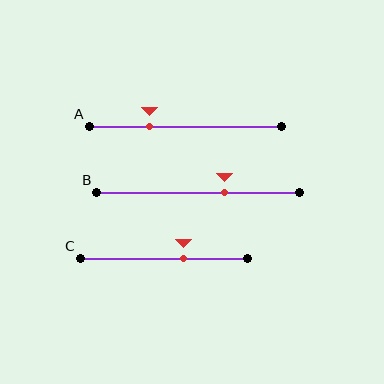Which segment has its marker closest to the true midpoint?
Segment C has its marker closest to the true midpoint.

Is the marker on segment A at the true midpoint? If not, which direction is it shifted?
No, the marker on segment A is shifted to the left by about 19% of the segment length.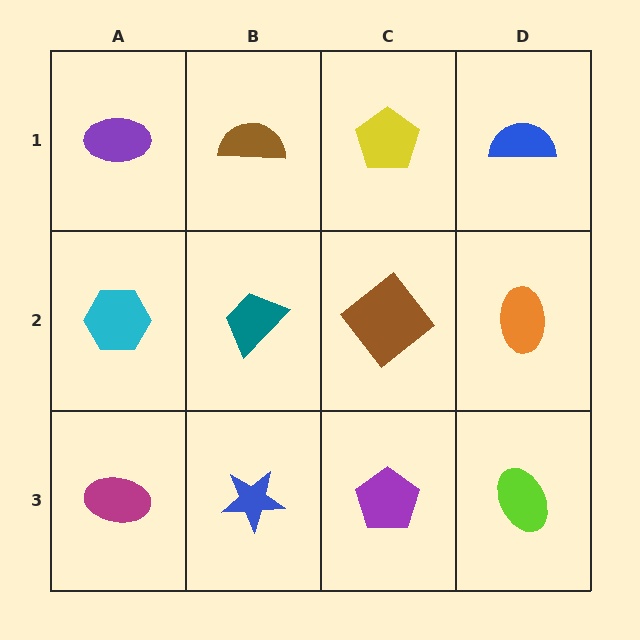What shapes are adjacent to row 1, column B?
A teal trapezoid (row 2, column B), a purple ellipse (row 1, column A), a yellow pentagon (row 1, column C).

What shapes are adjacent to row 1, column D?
An orange ellipse (row 2, column D), a yellow pentagon (row 1, column C).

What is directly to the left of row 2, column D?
A brown diamond.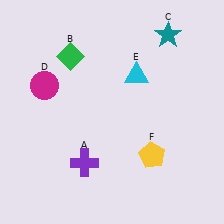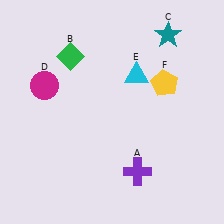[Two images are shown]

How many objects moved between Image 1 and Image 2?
2 objects moved between the two images.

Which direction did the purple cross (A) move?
The purple cross (A) moved right.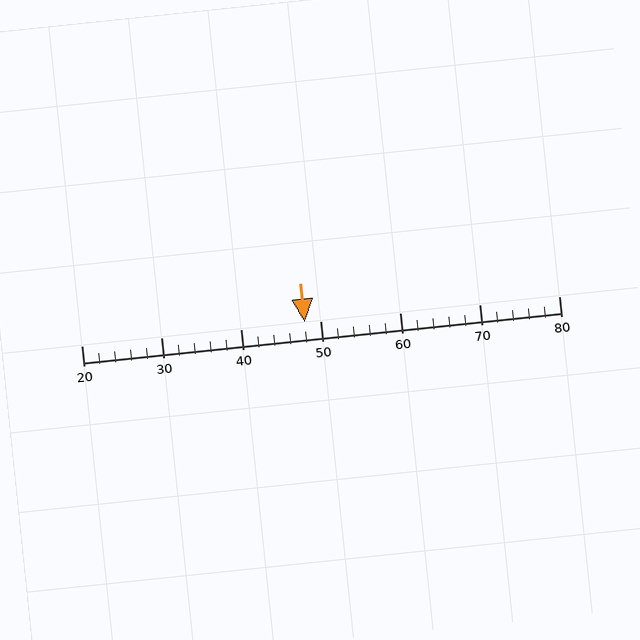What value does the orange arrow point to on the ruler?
The orange arrow points to approximately 48.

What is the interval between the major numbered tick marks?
The major tick marks are spaced 10 units apart.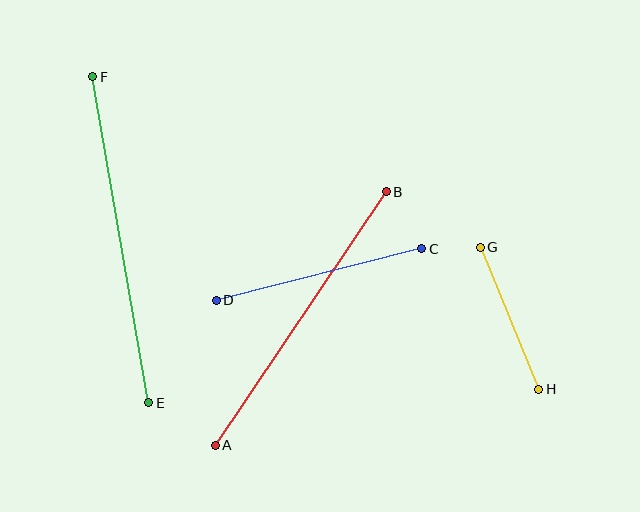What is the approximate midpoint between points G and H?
The midpoint is at approximately (509, 318) pixels.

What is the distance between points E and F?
The distance is approximately 331 pixels.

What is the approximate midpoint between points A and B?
The midpoint is at approximately (301, 318) pixels.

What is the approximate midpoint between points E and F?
The midpoint is at approximately (121, 240) pixels.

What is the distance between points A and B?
The distance is approximately 306 pixels.